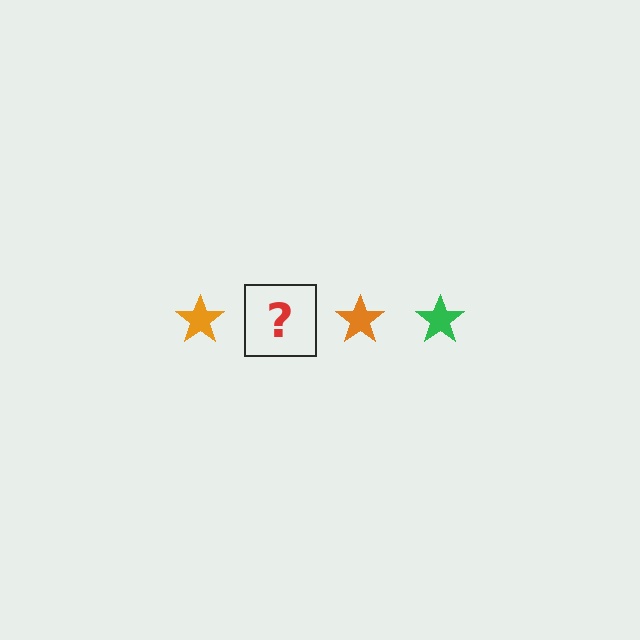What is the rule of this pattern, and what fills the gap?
The rule is that the pattern cycles through orange, green stars. The gap should be filled with a green star.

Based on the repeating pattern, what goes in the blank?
The blank should be a green star.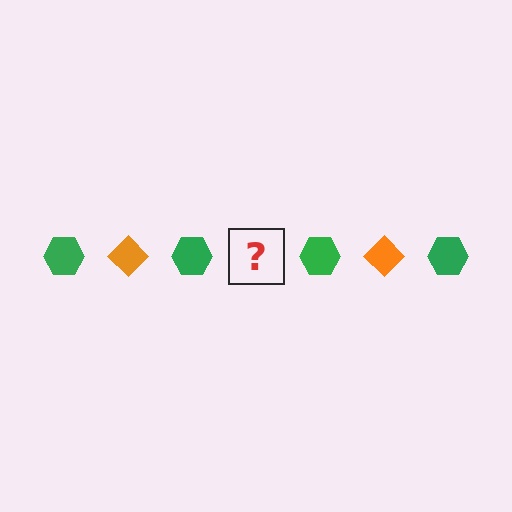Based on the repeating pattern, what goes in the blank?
The blank should be an orange diamond.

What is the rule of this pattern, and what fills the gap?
The rule is that the pattern alternates between green hexagon and orange diamond. The gap should be filled with an orange diamond.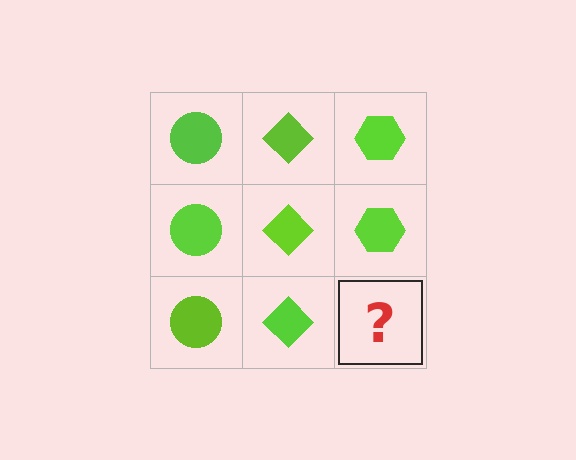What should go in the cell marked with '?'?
The missing cell should contain a lime hexagon.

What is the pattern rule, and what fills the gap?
The rule is that each column has a consistent shape. The gap should be filled with a lime hexagon.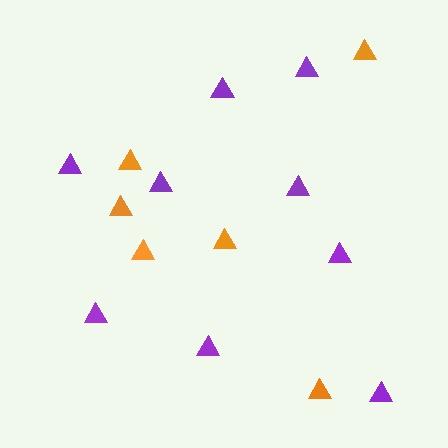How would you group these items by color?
There are 2 groups: one group of purple triangles (9) and one group of orange triangles (6).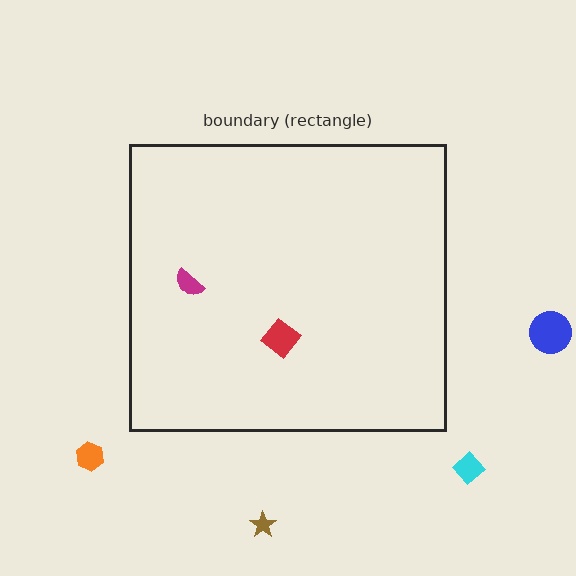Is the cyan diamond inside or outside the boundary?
Outside.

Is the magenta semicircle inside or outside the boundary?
Inside.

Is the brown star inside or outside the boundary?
Outside.